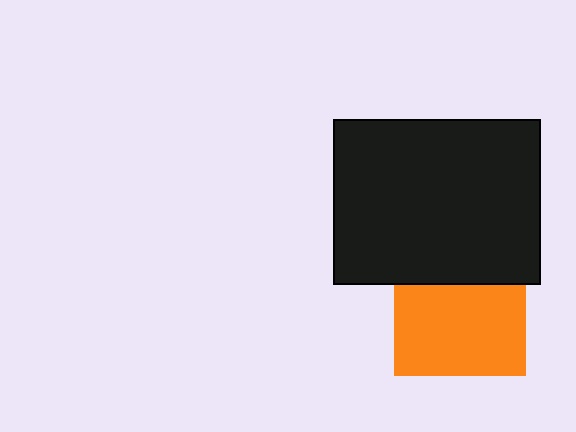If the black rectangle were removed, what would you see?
You would see the complete orange square.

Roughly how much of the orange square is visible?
Most of it is visible (roughly 68%).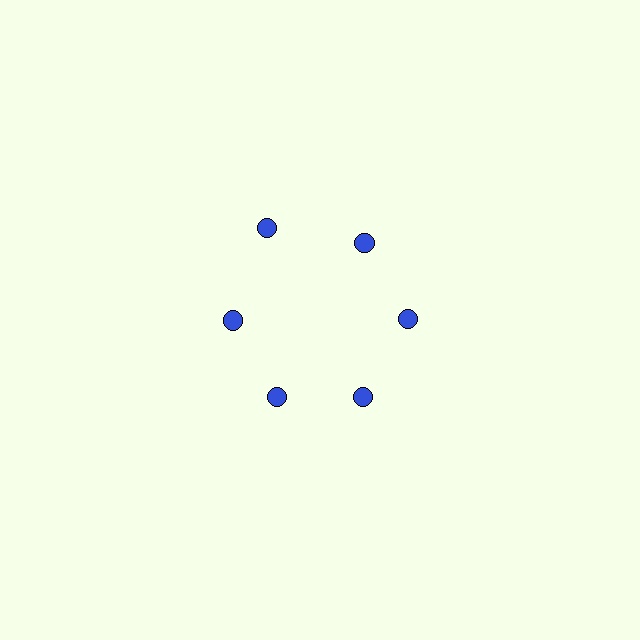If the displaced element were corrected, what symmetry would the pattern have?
It would have 6-fold rotational symmetry — the pattern would map onto itself every 60 degrees.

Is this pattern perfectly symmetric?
No. The 6 blue circles are arranged in a ring, but one element near the 11 o'clock position is pushed outward from the center, breaking the 6-fold rotational symmetry.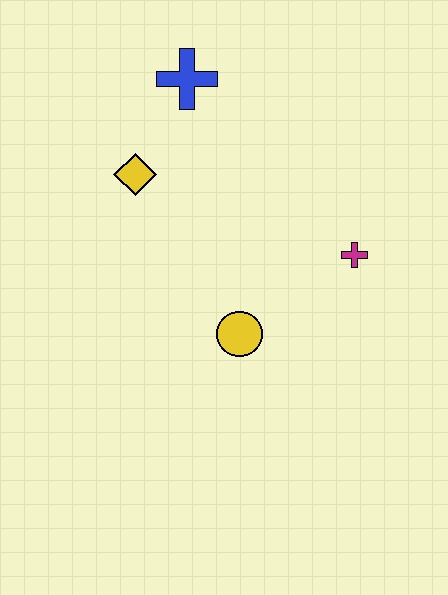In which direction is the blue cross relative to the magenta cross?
The blue cross is above the magenta cross.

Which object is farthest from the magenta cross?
The blue cross is farthest from the magenta cross.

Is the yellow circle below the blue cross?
Yes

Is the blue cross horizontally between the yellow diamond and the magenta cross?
Yes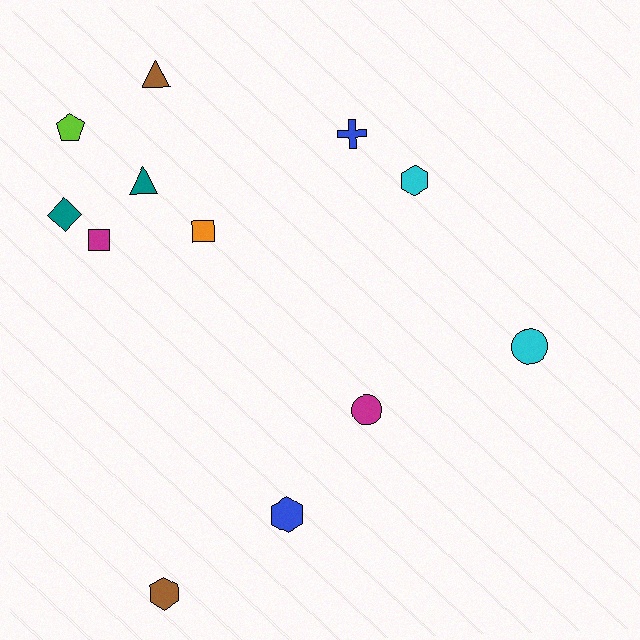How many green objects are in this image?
There are no green objects.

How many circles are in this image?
There are 2 circles.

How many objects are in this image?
There are 12 objects.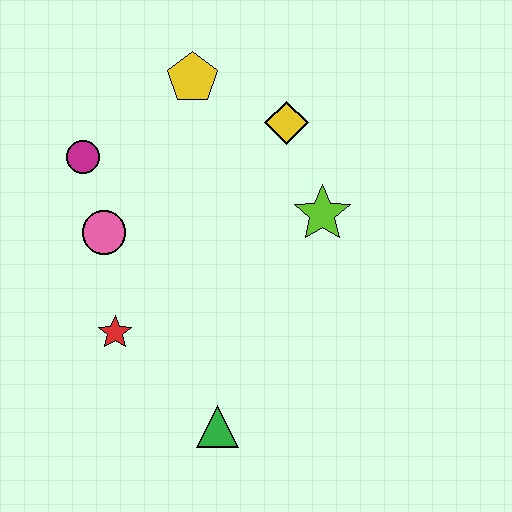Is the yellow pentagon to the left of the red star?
No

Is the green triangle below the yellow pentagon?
Yes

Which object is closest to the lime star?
The yellow diamond is closest to the lime star.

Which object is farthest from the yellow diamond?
The green triangle is farthest from the yellow diamond.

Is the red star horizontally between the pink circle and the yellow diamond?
Yes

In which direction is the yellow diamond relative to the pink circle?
The yellow diamond is to the right of the pink circle.